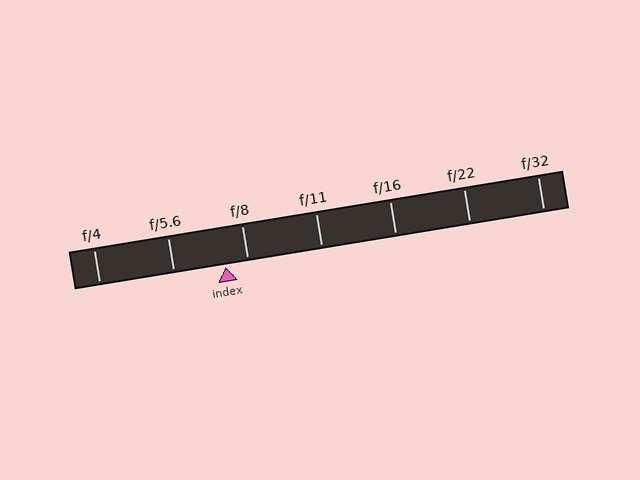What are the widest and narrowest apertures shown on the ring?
The widest aperture shown is f/4 and the narrowest is f/32.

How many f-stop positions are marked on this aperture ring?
There are 7 f-stop positions marked.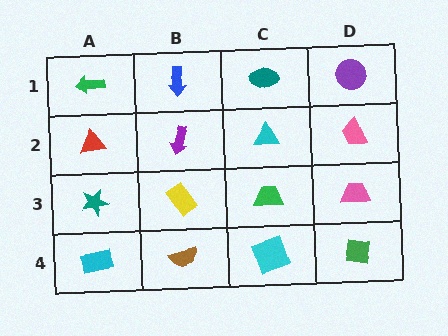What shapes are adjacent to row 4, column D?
A pink trapezoid (row 3, column D), a cyan square (row 4, column C).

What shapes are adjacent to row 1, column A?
A red triangle (row 2, column A), a blue arrow (row 1, column B).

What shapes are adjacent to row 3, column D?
A pink trapezoid (row 2, column D), a green square (row 4, column D), a green trapezoid (row 3, column C).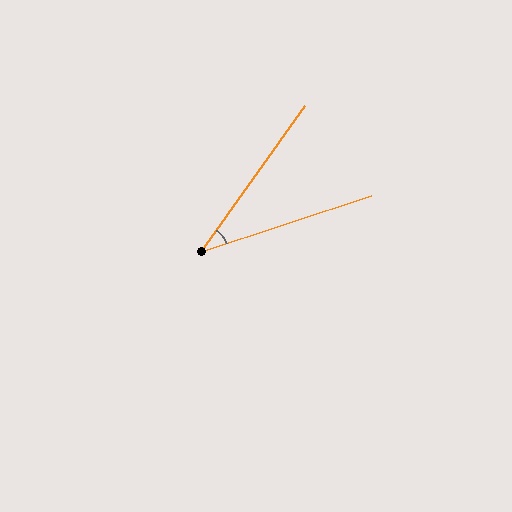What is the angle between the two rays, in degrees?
Approximately 36 degrees.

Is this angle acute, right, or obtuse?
It is acute.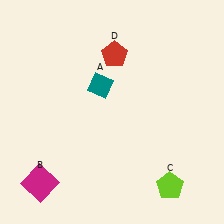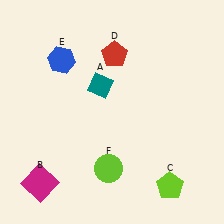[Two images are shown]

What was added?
A blue hexagon (E), a lime circle (F) were added in Image 2.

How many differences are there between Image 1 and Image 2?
There are 2 differences between the two images.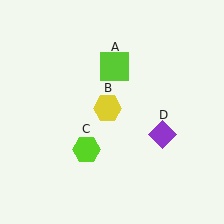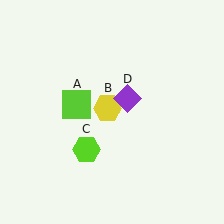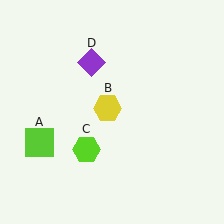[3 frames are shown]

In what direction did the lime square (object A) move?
The lime square (object A) moved down and to the left.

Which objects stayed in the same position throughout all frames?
Yellow hexagon (object B) and lime hexagon (object C) remained stationary.